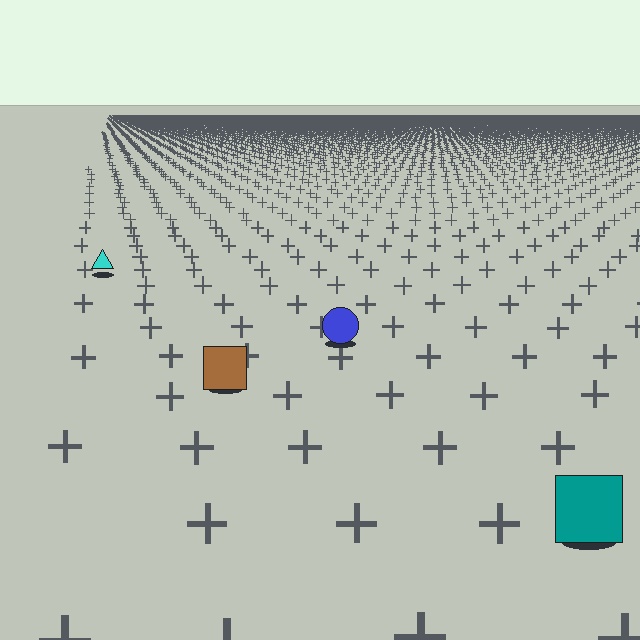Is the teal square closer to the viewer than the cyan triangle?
Yes. The teal square is closer — you can tell from the texture gradient: the ground texture is coarser near it.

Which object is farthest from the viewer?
The cyan triangle is farthest from the viewer. It appears smaller and the ground texture around it is denser.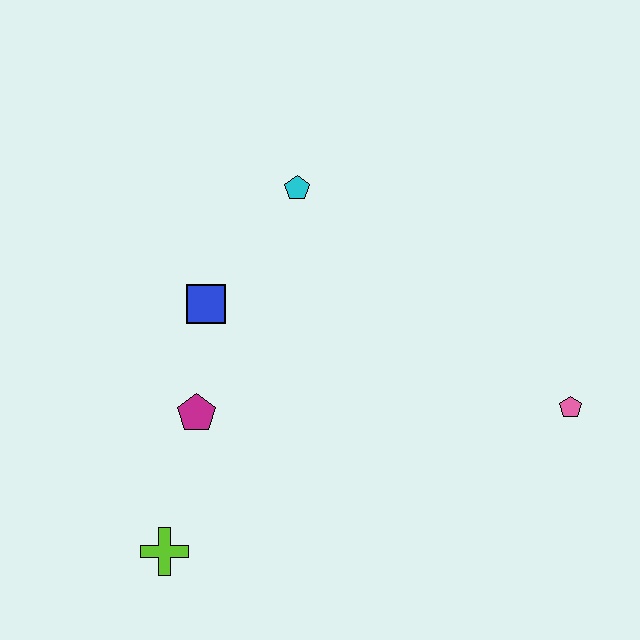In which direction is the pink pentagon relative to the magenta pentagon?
The pink pentagon is to the right of the magenta pentagon.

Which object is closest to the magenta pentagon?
The blue square is closest to the magenta pentagon.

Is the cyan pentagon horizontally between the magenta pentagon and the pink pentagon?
Yes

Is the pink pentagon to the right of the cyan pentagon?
Yes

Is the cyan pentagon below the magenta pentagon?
No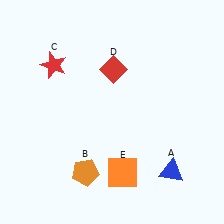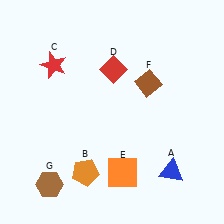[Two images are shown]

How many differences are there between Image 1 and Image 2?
There are 2 differences between the two images.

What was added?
A brown diamond (F), a brown hexagon (G) were added in Image 2.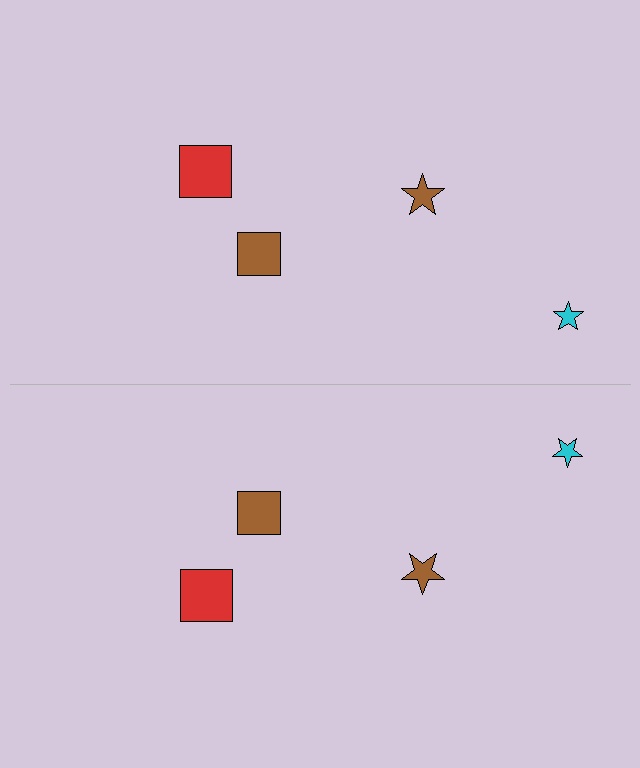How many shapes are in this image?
There are 8 shapes in this image.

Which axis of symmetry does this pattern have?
The pattern has a horizontal axis of symmetry running through the center of the image.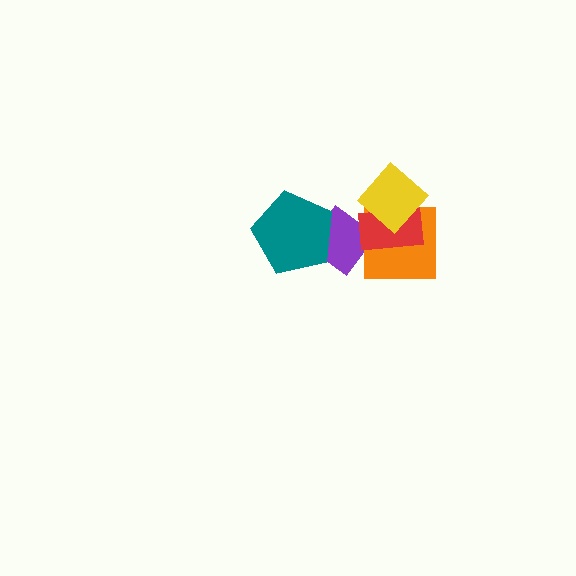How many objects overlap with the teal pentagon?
1 object overlaps with the teal pentagon.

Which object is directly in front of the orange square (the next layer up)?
The red rectangle is directly in front of the orange square.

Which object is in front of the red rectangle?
The yellow diamond is in front of the red rectangle.